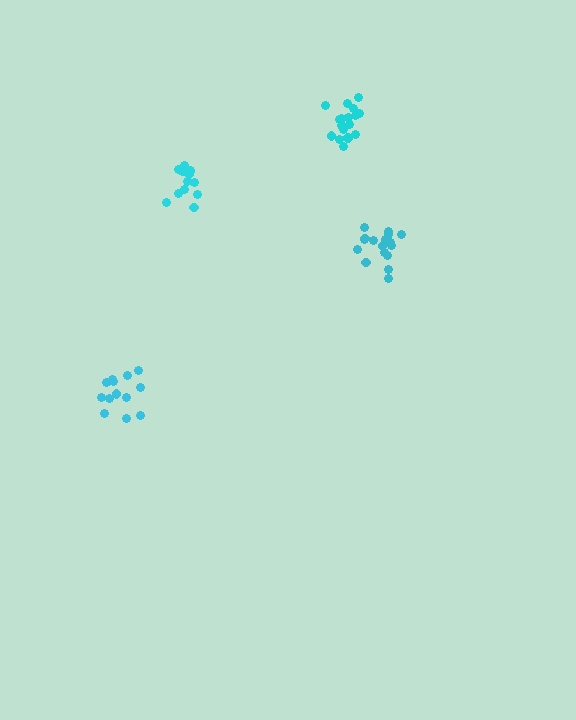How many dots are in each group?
Group 1: 13 dots, Group 2: 13 dots, Group 3: 18 dots, Group 4: 17 dots (61 total).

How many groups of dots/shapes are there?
There are 4 groups.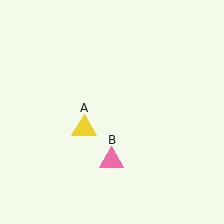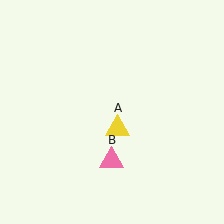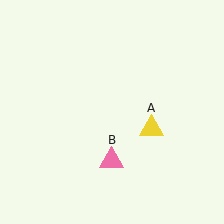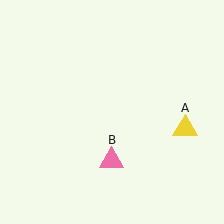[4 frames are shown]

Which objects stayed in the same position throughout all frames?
Pink triangle (object B) remained stationary.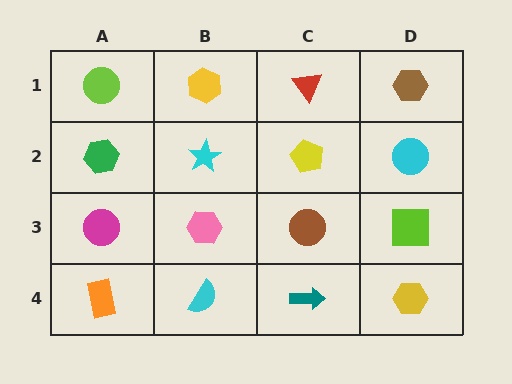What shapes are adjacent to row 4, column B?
A pink hexagon (row 3, column B), an orange rectangle (row 4, column A), a teal arrow (row 4, column C).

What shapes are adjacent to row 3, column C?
A yellow pentagon (row 2, column C), a teal arrow (row 4, column C), a pink hexagon (row 3, column B), a lime square (row 3, column D).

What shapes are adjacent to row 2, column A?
A lime circle (row 1, column A), a magenta circle (row 3, column A), a cyan star (row 2, column B).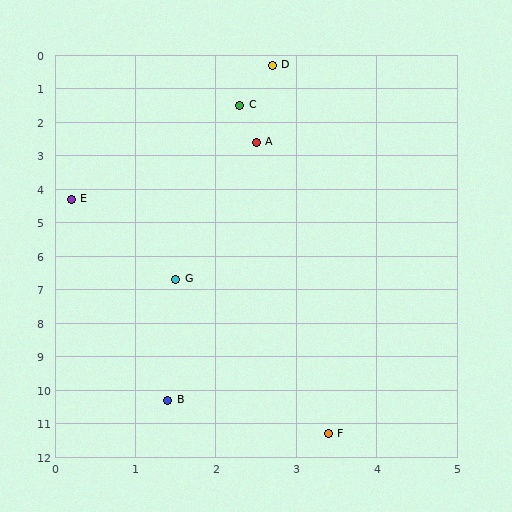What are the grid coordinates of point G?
Point G is at approximately (1.5, 6.7).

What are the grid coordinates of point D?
Point D is at approximately (2.7, 0.3).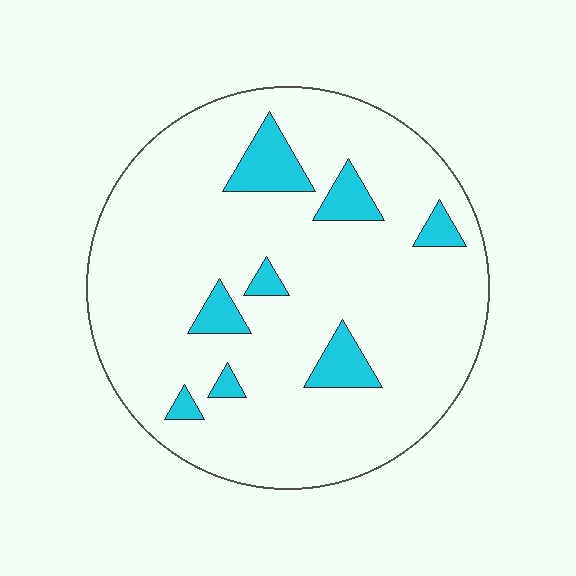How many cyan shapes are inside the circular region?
8.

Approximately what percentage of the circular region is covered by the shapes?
Approximately 10%.